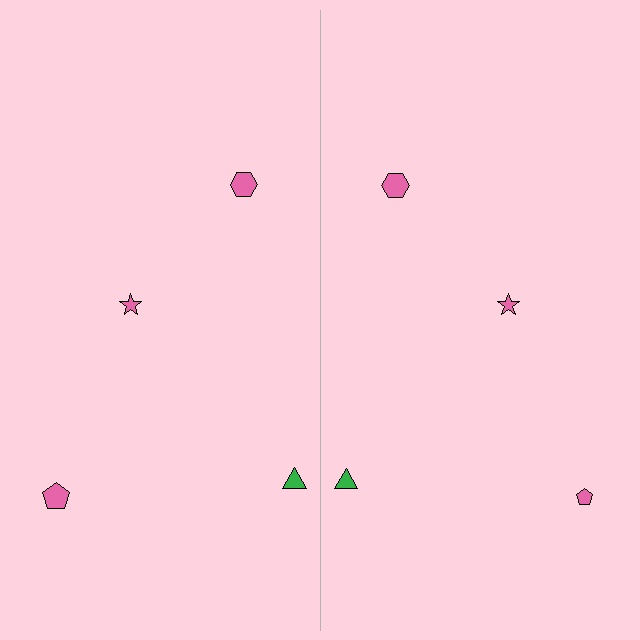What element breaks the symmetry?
The pink pentagon on the right side has a different size than its mirror counterpart.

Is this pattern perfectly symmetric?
No, the pattern is not perfectly symmetric. The pink pentagon on the right side has a different size than its mirror counterpart.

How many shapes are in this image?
There are 8 shapes in this image.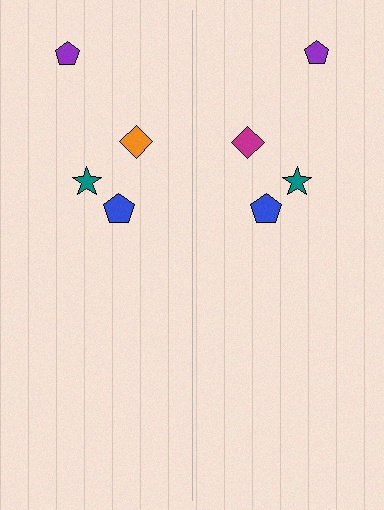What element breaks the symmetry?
The magenta diamond on the right side breaks the symmetry — its mirror counterpart is orange.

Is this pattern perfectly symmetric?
No, the pattern is not perfectly symmetric. The magenta diamond on the right side breaks the symmetry — its mirror counterpart is orange.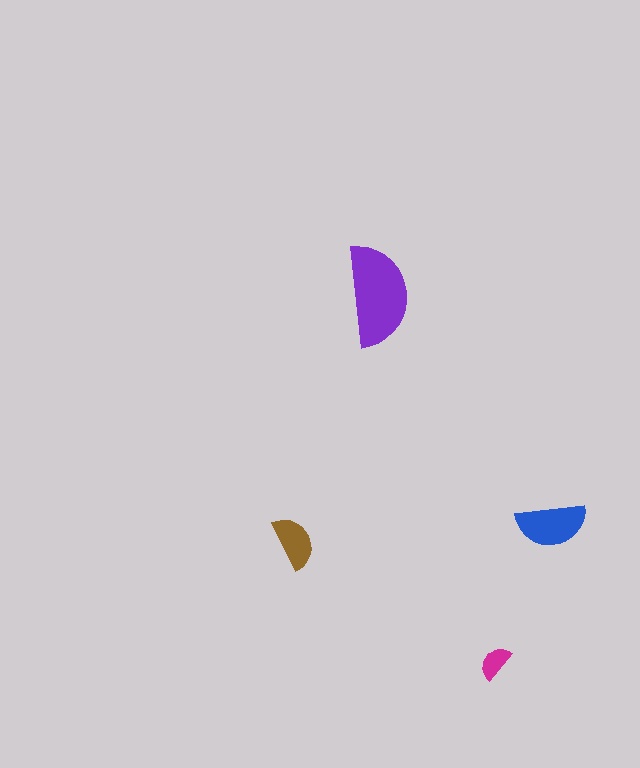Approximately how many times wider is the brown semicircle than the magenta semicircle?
About 1.5 times wider.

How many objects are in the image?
There are 4 objects in the image.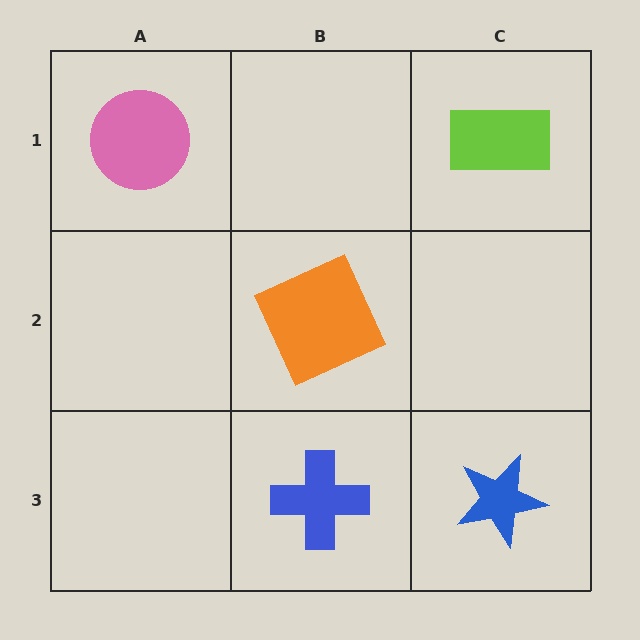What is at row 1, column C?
A lime rectangle.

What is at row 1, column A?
A pink circle.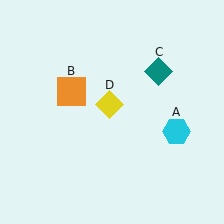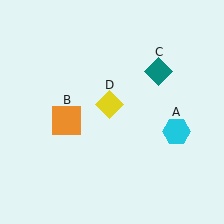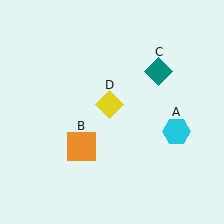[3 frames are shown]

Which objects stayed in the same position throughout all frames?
Cyan hexagon (object A) and teal diamond (object C) and yellow diamond (object D) remained stationary.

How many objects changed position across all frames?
1 object changed position: orange square (object B).